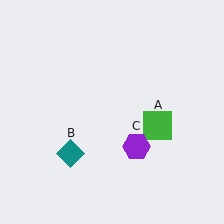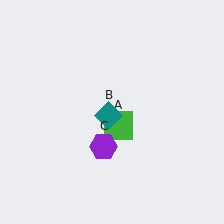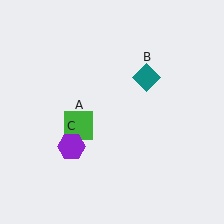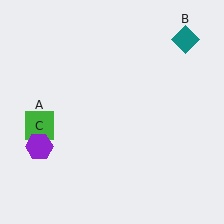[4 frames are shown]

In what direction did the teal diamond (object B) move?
The teal diamond (object B) moved up and to the right.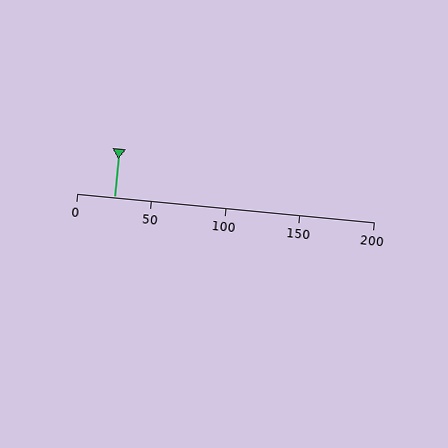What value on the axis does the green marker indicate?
The marker indicates approximately 25.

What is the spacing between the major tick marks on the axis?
The major ticks are spaced 50 apart.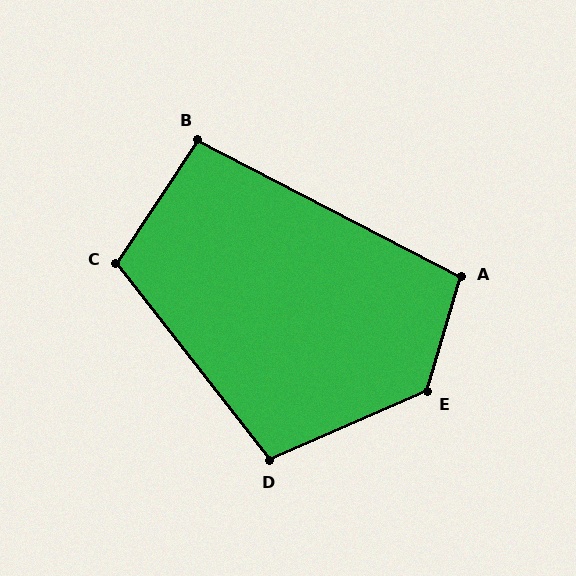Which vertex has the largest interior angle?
E, at approximately 130 degrees.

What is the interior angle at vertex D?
Approximately 104 degrees (obtuse).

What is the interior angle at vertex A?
Approximately 101 degrees (obtuse).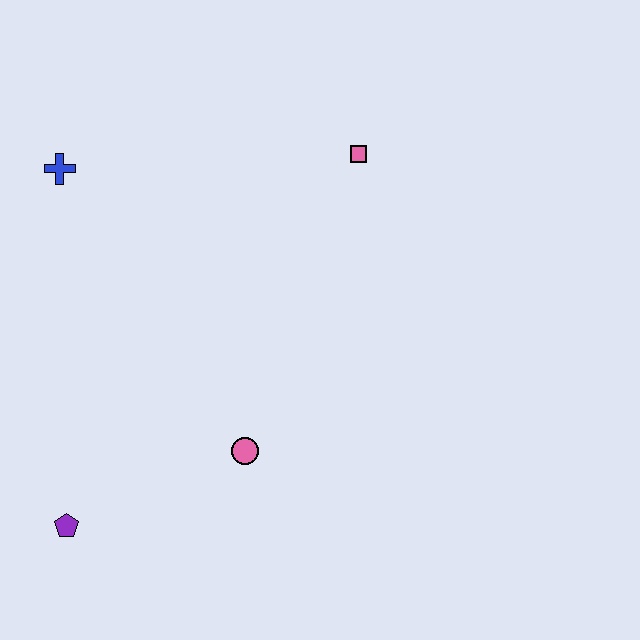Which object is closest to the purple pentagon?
The pink circle is closest to the purple pentagon.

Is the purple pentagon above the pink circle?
No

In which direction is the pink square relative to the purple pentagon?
The pink square is above the purple pentagon.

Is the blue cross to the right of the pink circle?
No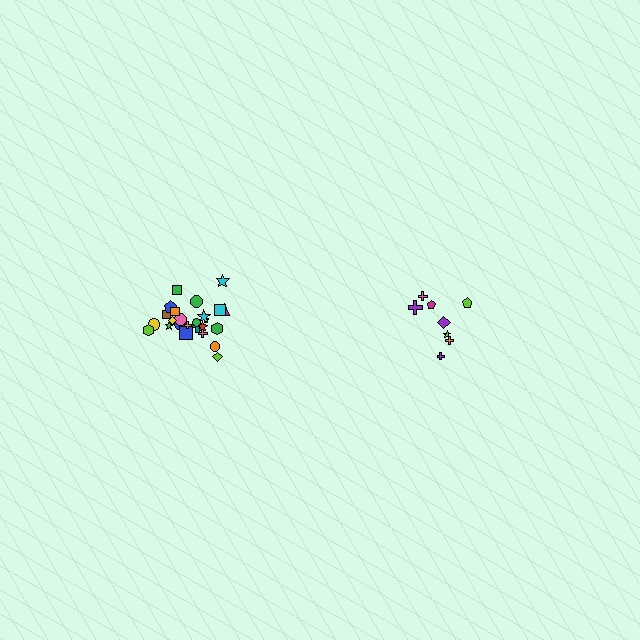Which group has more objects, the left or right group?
The left group.